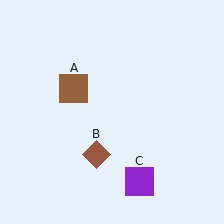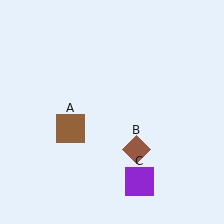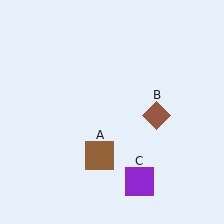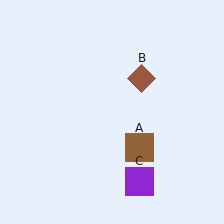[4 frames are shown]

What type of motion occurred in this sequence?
The brown square (object A), brown diamond (object B) rotated counterclockwise around the center of the scene.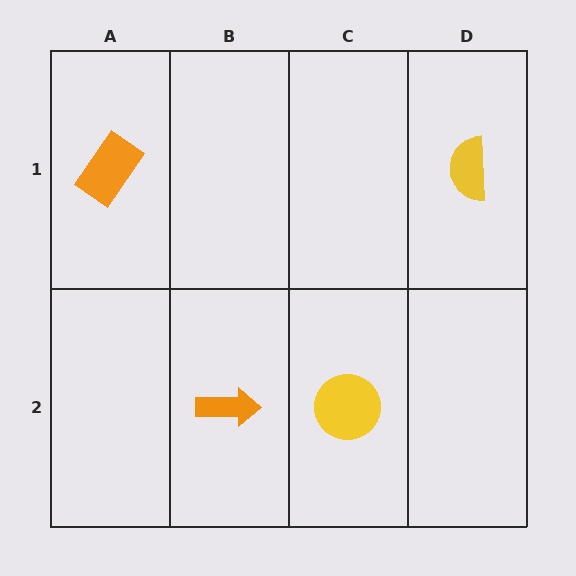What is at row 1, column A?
An orange rectangle.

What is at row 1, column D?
A yellow semicircle.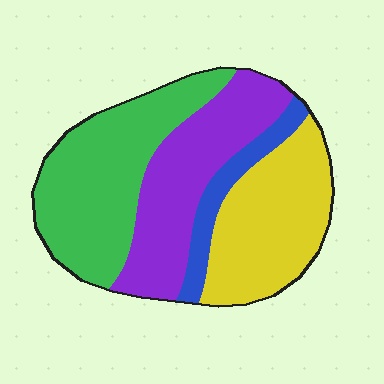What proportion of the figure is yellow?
Yellow takes up about one quarter (1/4) of the figure.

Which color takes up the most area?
Green, at roughly 35%.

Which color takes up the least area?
Blue, at roughly 10%.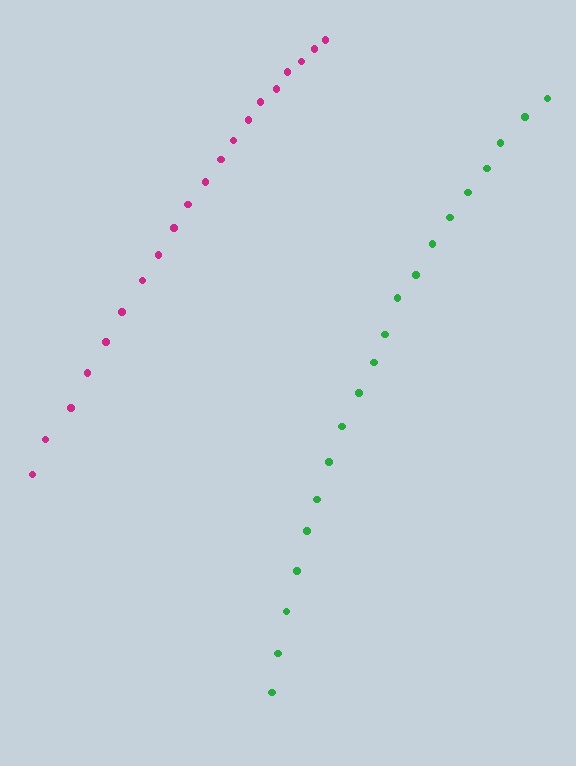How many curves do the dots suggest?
There are 2 distinct paths.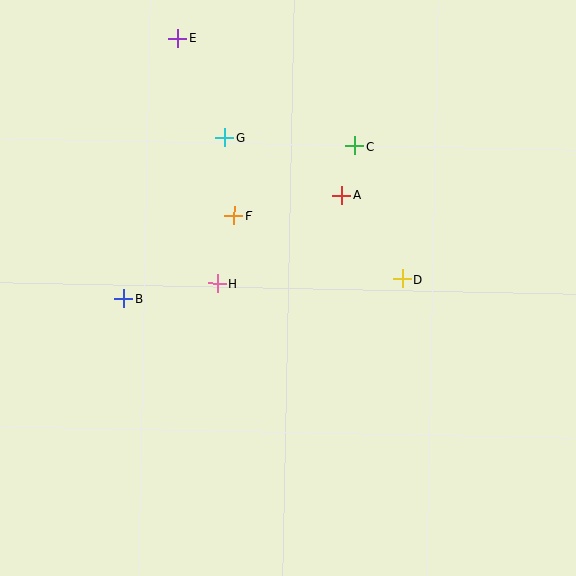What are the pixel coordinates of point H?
Point H is at (217, 283).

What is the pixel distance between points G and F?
The distance between G and F is 79 pixels.